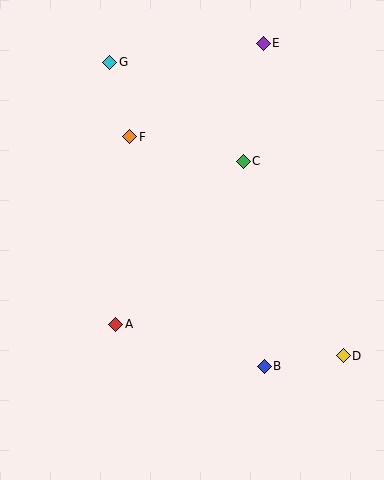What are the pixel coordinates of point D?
Point D is at (343, 356).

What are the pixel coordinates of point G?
Point G is at (110, 62).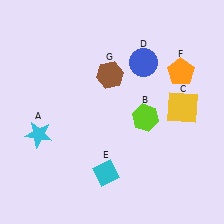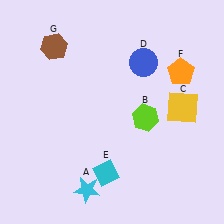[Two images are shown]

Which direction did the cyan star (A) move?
The cyan star (A) moved down.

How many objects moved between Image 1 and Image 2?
2 objects moved between the two images.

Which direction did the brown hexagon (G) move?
The brown hexagon (G) moved left.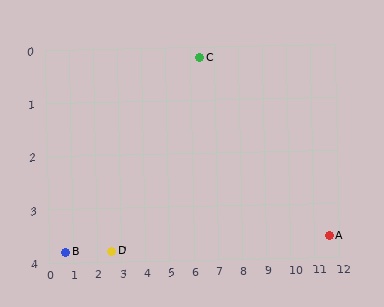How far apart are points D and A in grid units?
Points D and A are about 9.0 grid units apart.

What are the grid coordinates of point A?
Point A is at approximately (11.6, 3.6).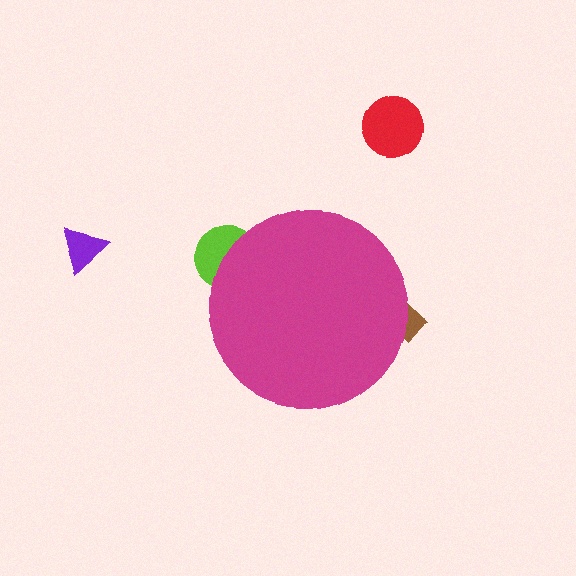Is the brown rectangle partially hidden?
Yes, the brown rectangle is partially hidden behind the magenta circle.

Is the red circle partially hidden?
No, the red circle is fully visible.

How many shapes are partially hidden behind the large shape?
2 shapes are partially hidden.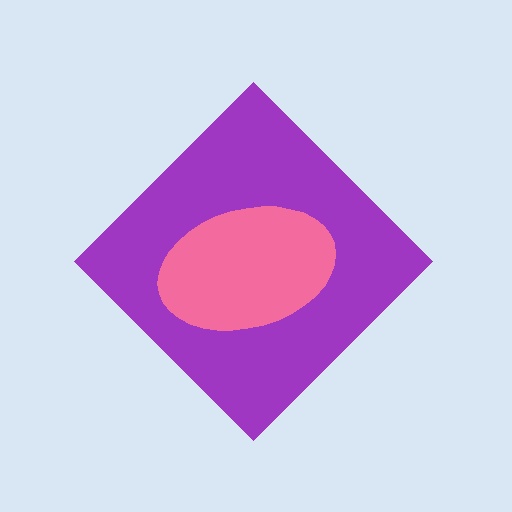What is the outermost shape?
The purple diamond.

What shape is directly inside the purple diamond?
The pink ellipse.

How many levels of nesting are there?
2.